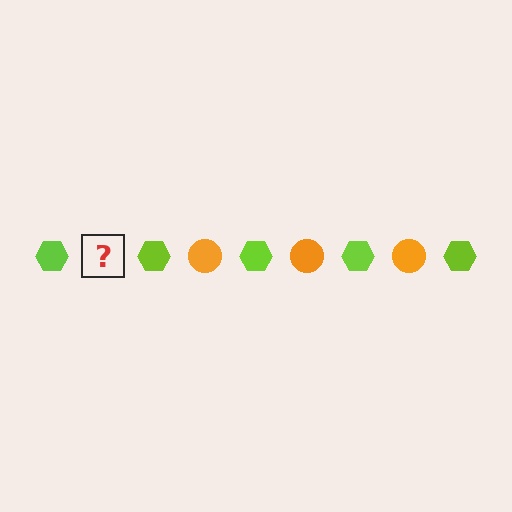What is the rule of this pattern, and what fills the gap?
The rule is that the pattern alternates between lime hexagon and orange circle. The gap should be filled with an orange circle.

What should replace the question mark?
The question mark should be replaced with an orange circle.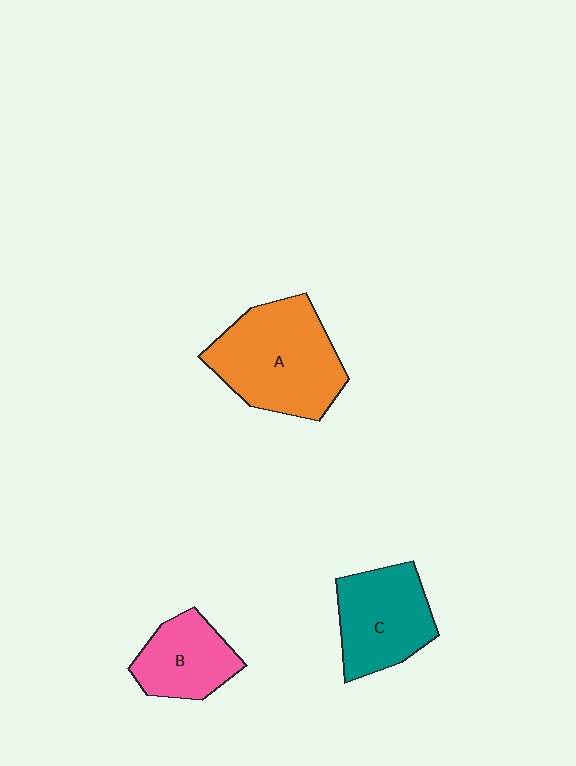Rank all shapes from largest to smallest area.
From largest to smallest: A (orange), C (teal), B (pink).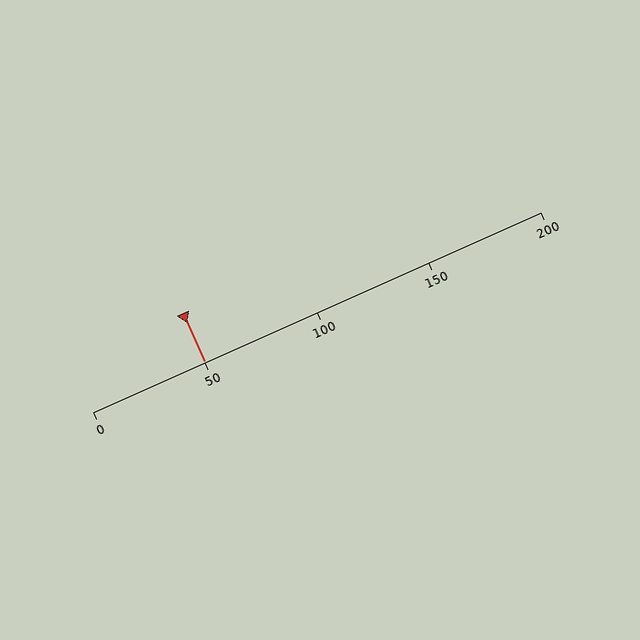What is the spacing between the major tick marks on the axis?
The major ticks are spaced 50 apart.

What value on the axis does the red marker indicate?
The marker indicates approximately 50.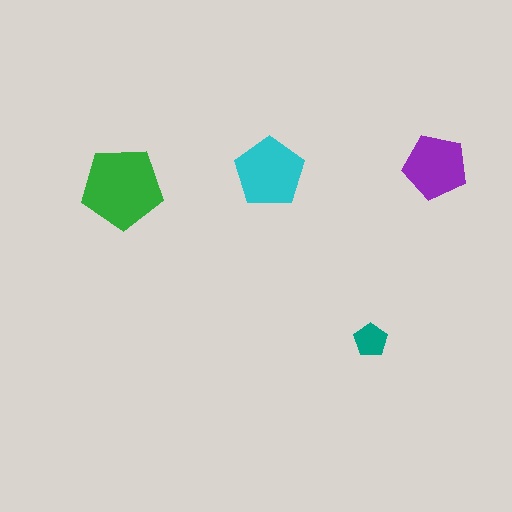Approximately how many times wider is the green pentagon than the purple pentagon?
About 1.5 times wider.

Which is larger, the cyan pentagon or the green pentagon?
The green one.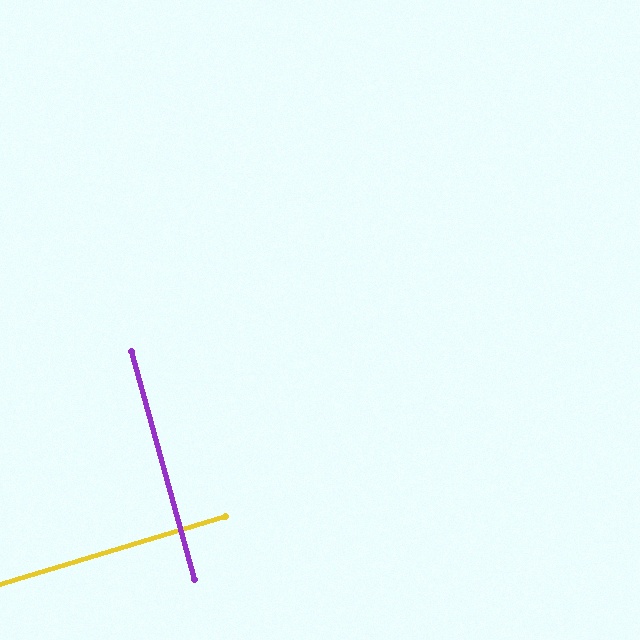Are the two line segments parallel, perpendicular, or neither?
Perpendicular — they meet at approximately 89°.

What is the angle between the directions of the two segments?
Approximately 89 degrees.